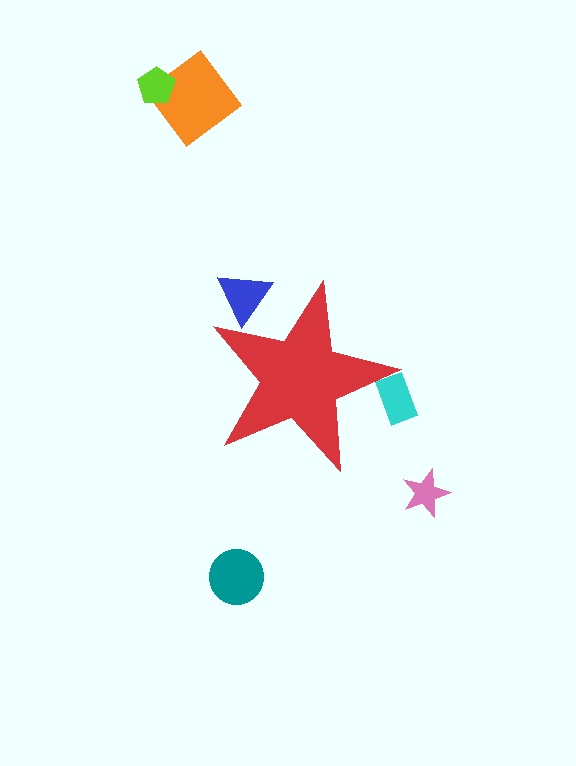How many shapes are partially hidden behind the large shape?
2 shapes are partially hidden.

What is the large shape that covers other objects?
A red star.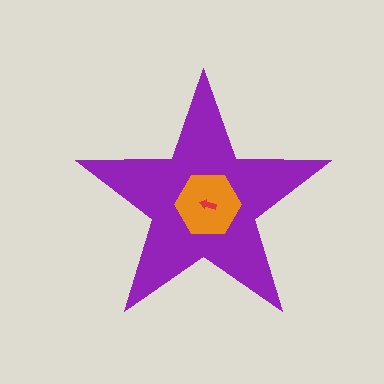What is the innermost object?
The red arrow.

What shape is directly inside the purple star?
The orange hexagon.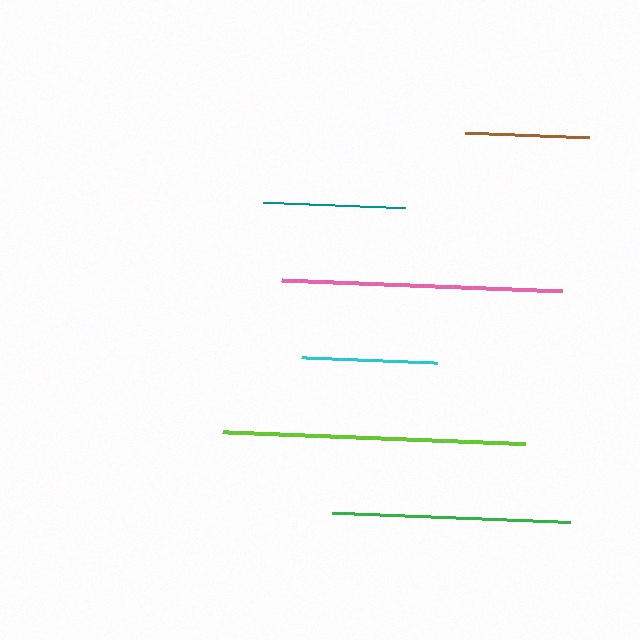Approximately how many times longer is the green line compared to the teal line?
The green line is approximately 1.7 times the length of the teal line.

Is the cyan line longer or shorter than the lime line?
The lime line is longer than the cyan line.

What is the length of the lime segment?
The lime segment is approximately 302 pixels long.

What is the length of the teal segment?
The teal segment is approximately 143 pixels long.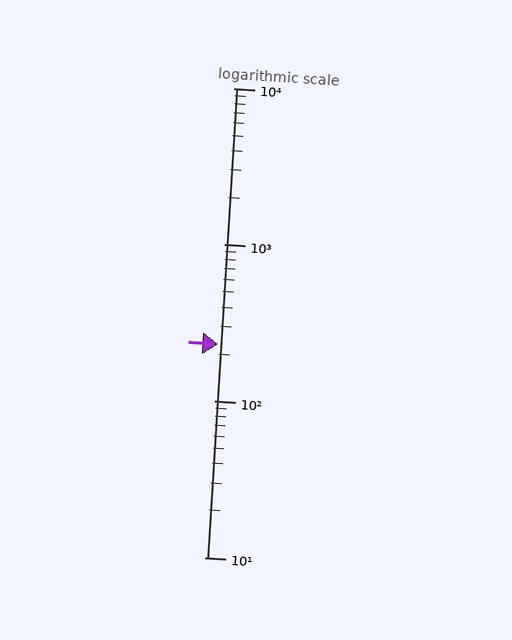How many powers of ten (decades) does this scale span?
The scale spans 3 decades, from 10 to 10000.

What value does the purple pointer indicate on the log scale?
The pointer indicates approximately 230.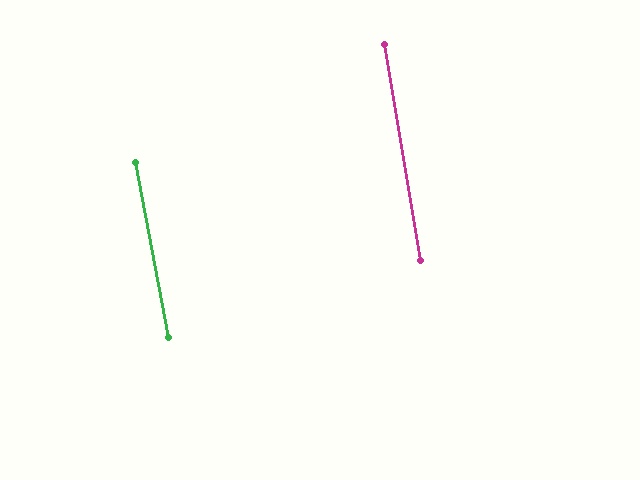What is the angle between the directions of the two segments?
Approximately 1 degree.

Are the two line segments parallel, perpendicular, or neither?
Parallel — their directions differ by only 1.5°.